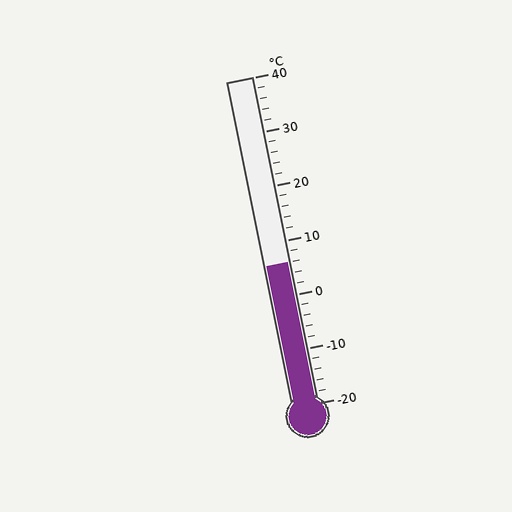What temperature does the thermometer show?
The thermometer shows approximately 6°C.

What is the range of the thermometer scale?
The thermometer scale ranges from -20°C to 40°C.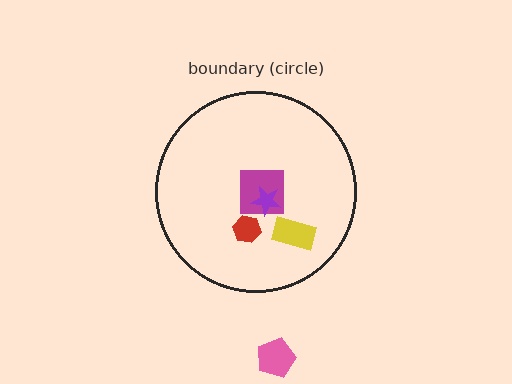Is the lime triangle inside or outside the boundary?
Inside.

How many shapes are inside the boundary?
5 inside, 1 outside.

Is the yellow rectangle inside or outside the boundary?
Inside.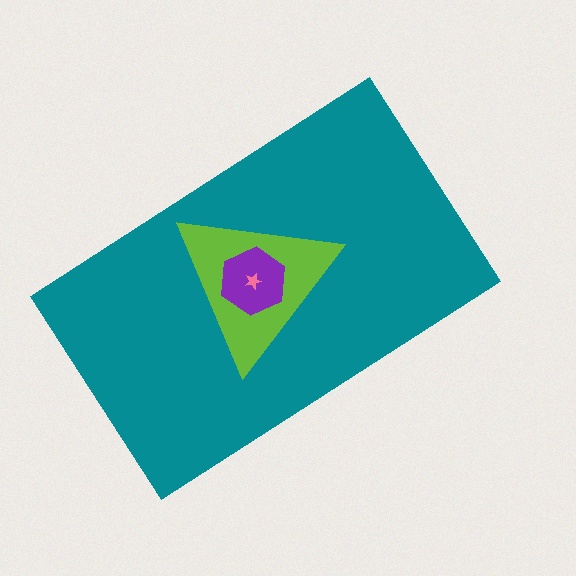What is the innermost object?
The pink star.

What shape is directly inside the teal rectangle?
The lime triangle.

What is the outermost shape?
The teal rectangle.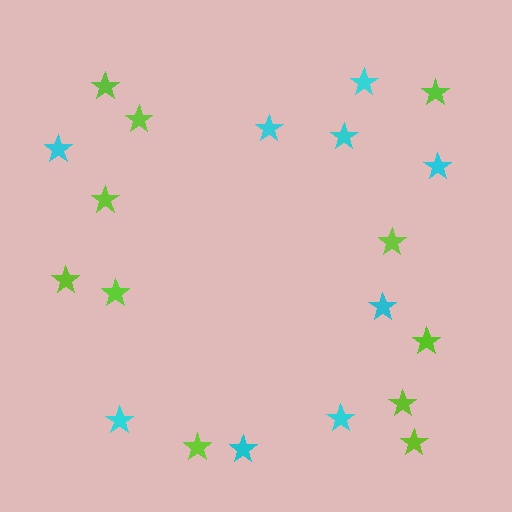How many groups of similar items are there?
There are 2 groups: one group of lime stars (11) and one group of cyan stars (9).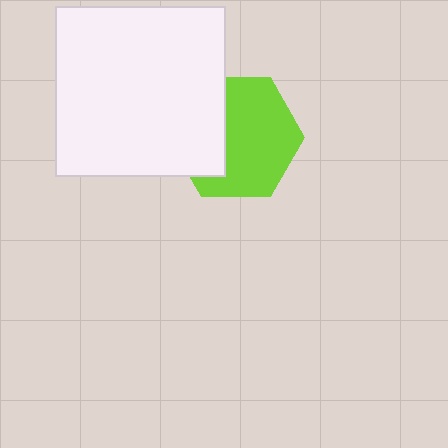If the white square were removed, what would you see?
You would see the complete lime hexagon.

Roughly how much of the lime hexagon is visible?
About half of it is visible (roughly 65%).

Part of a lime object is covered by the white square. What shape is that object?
It is a hexagon.